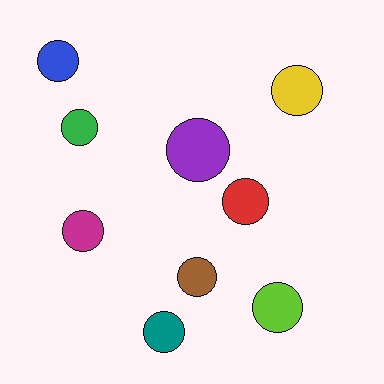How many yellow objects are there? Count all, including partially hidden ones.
There is 1 yellow object.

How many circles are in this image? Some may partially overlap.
There are 9 circles.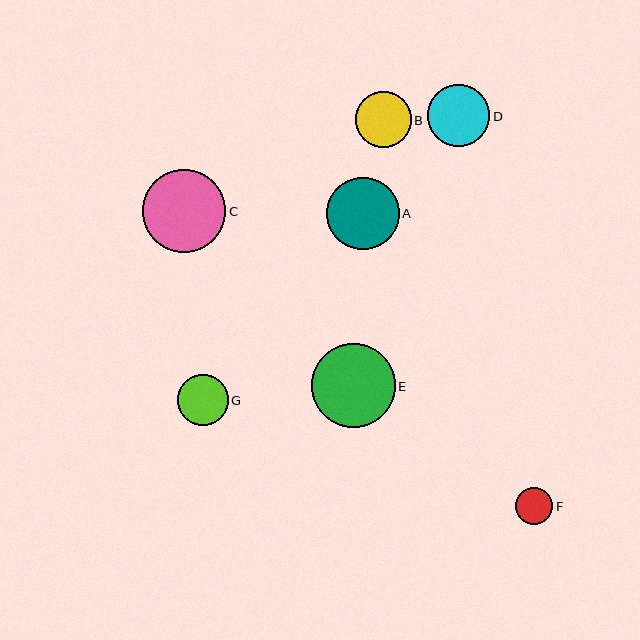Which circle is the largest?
Circle E is the largest with a size of approximately 84 pixels.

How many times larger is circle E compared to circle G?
Circle E is approximately 1.6 times the size of circle G.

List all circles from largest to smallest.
From largest to smallest: E, C, A, D, B, G, F.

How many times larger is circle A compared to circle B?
Circle A is approximately 1.3 times the size of circle B.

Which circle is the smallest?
Circle F is the smallest with a size of approximately 37 pixels.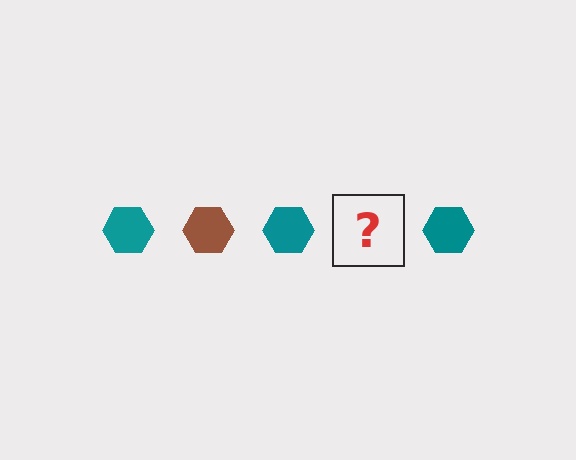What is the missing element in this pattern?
The missing element is a brown hexagon.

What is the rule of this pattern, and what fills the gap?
The rule is that the pattern cycles through teal, brown hexagons. The gap should be filled with a brown hexagon.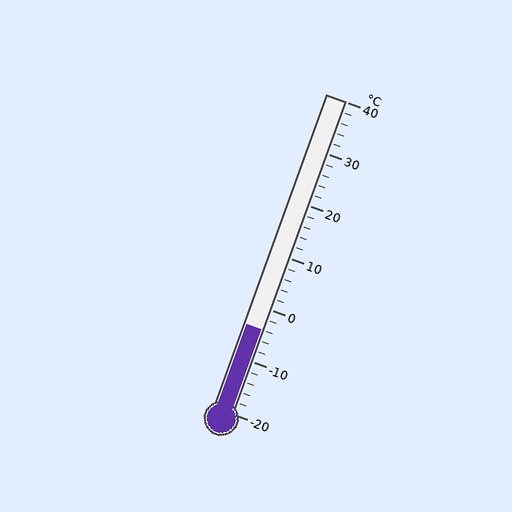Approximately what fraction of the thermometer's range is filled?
The thermometer is filled to approximately 25% of its range.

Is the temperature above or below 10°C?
The temperature is below 10°C.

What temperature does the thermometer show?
The thermometer shows approximately -4°C.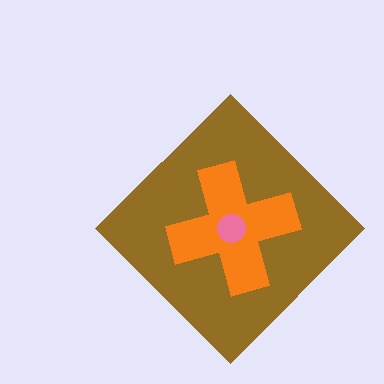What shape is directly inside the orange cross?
The pink circle.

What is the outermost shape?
The brown diamond.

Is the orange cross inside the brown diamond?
Yes.